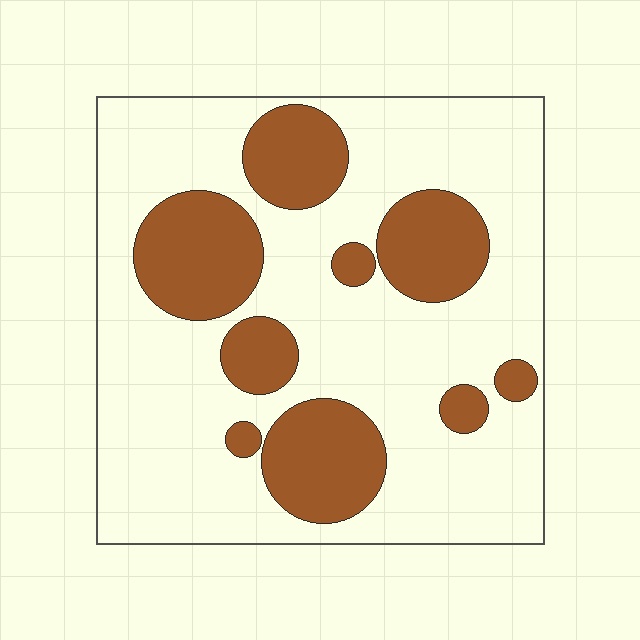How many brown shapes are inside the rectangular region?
9.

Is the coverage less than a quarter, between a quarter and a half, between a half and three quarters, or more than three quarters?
Between a quarter and a half.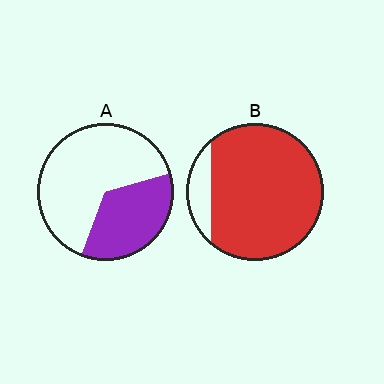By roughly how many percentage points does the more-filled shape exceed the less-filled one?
By roughly 50 percentage points (B over A).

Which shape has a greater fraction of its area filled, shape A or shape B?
Shape B.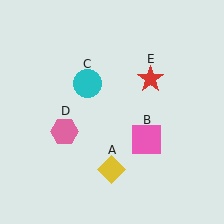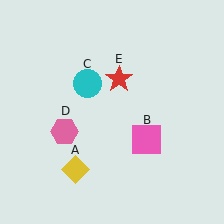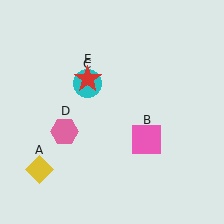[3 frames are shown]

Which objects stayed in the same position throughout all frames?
Pink square (object B) and cyan circle (object C) and pink hexagon (object D) remained stationary.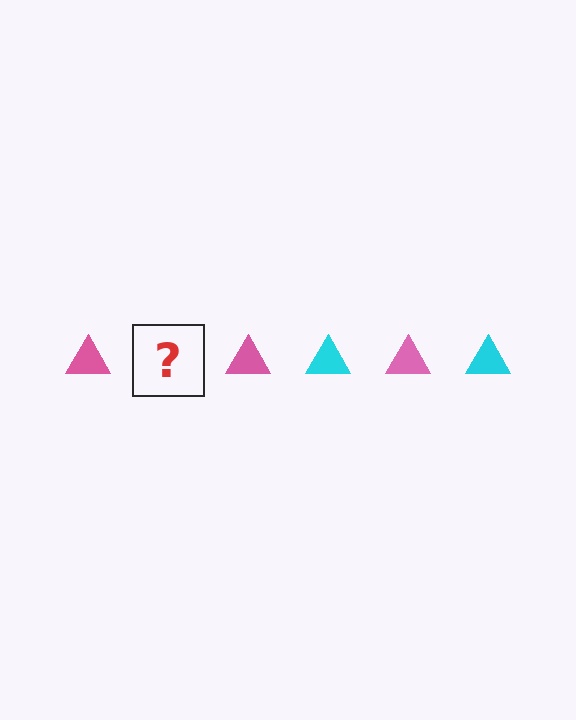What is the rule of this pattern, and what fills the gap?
The rule is that the pattern cycles through pink, cyan triangles. The gap should be filled with a cyan triangle.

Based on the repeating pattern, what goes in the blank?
The blank should be a cyan triangle.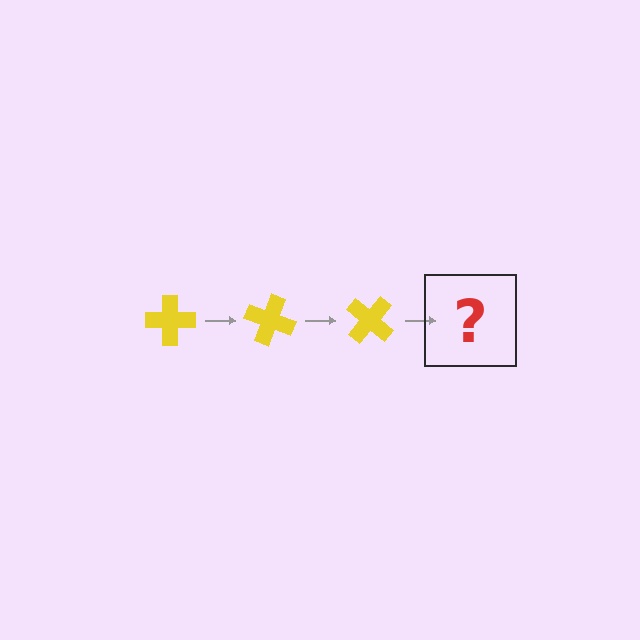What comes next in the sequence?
The next element should be a yellow cross rotated 60 degrees.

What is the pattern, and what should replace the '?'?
The pattern is that the cross rotates 20 degrees each step. The '?' should be a yellow cross rotated 60 degrees.